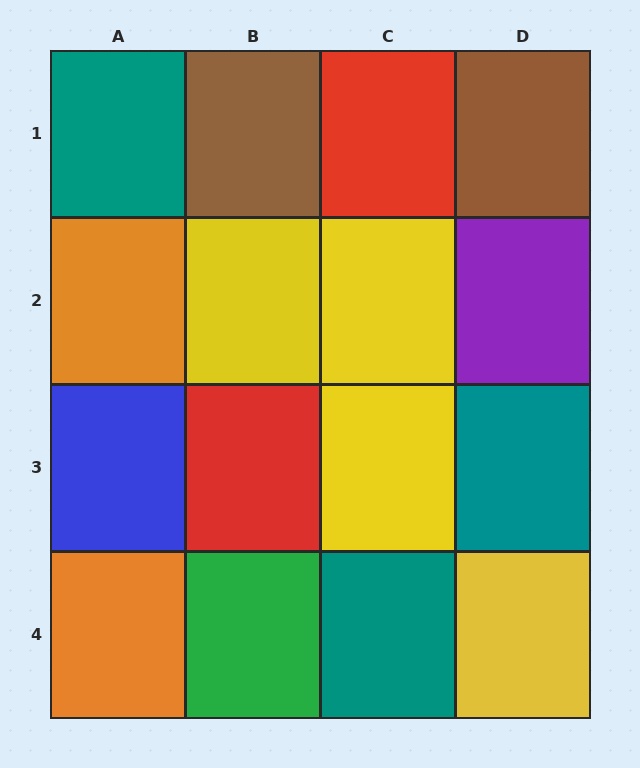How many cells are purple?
1 cell is purple.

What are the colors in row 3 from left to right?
Blue, red, yellow, teal.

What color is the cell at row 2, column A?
Orange.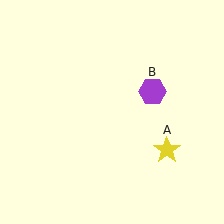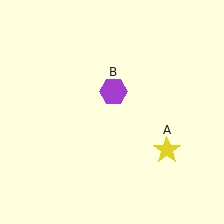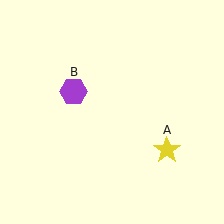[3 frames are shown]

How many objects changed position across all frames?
1 object changed position: purple hexagon (object B).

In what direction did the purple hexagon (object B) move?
The purple hexagon (object B) moved left.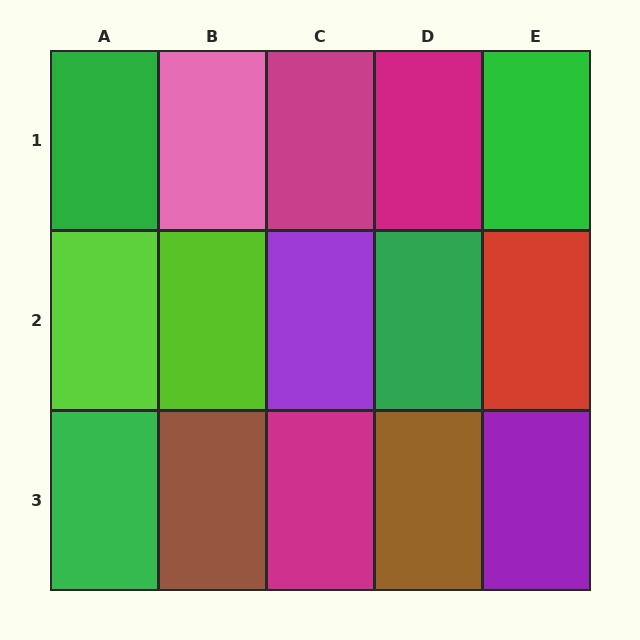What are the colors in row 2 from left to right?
Lime, lime, purple, green, red.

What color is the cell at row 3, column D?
Brown.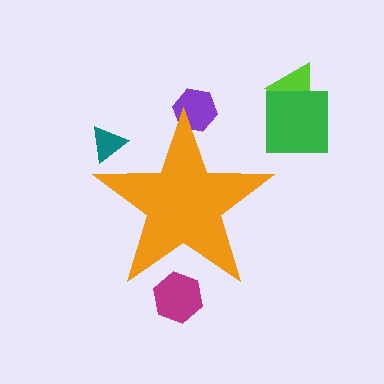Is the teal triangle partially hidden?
Yes, the teal triangle is partially hidden behind the orange star.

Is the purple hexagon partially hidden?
Yes, the purple hexagon is partially hidden behind the orange star.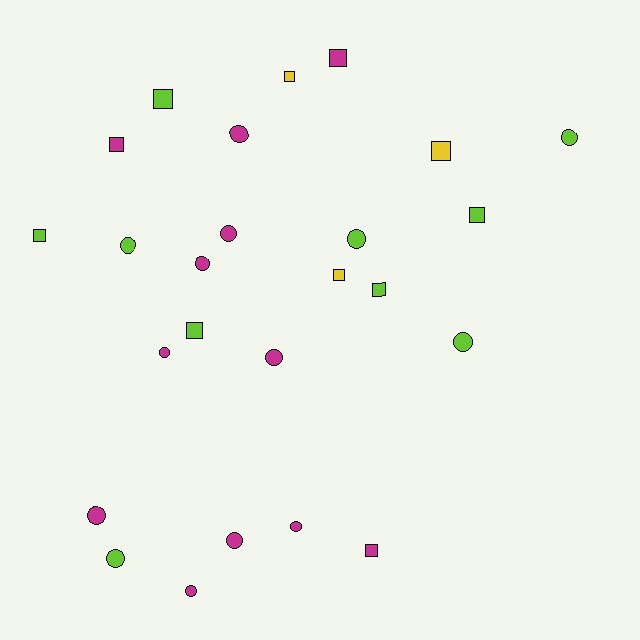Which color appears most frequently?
Magenta, with 12 objects.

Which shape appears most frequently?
Circle, with 14 objects.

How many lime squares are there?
There are 5 lime squares.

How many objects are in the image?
There are 25 objects.